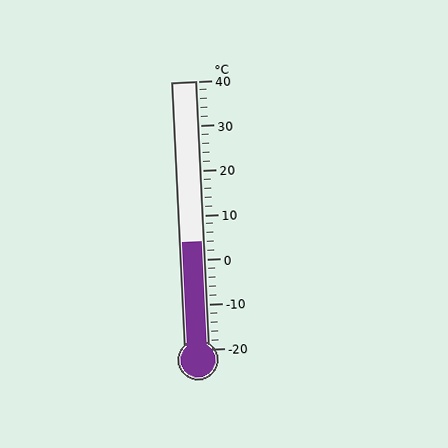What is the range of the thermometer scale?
The thermometer scale ranges from -20°C to 40°C.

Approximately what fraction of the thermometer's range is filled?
The thermometer is filled to approximately 40% of its range.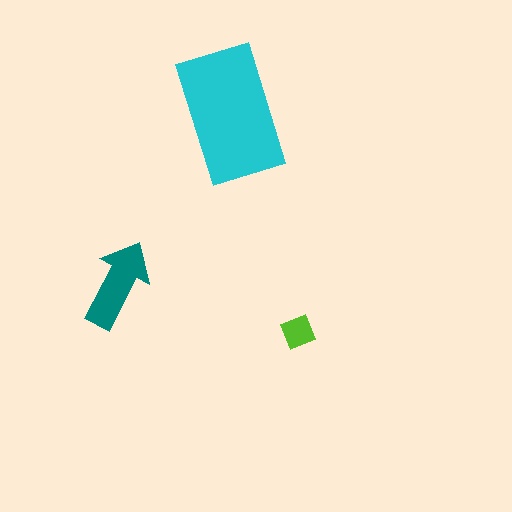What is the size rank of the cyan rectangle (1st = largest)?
1st.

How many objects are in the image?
There are 3 objects in the image.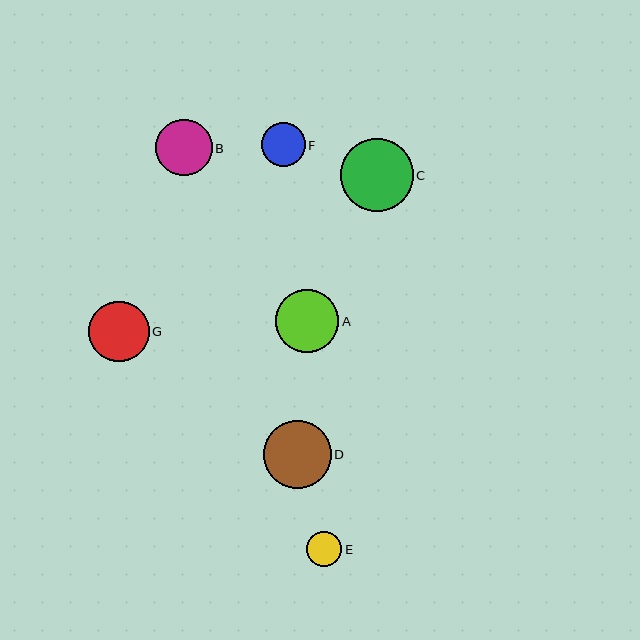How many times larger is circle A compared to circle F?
Circle A is approximately 1.5 times the size of circle F.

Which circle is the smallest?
Circle E is the smallest with a size of approximately 36 pixels.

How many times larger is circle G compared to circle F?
Circle G is approximately 1.4 times the size of circle F.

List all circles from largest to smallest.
From largest to smallest: C, D, A, G, B, F, E.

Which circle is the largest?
Circle C is the largest with a size of approximately 73 pixels.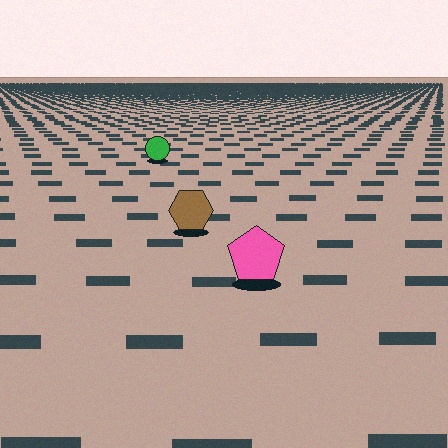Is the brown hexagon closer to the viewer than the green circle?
Yes. The brown hexagon is closer — you can tell from the texture gradient: the ground texture is coarser near it.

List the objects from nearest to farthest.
From nearest to farthest: the pink pentagon, the brown hexagon, the green circle.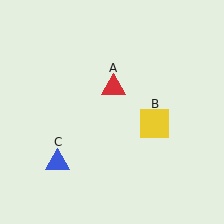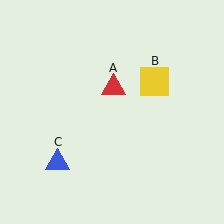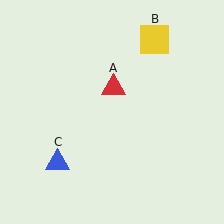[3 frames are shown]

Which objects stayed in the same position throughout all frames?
Red triangle (object A) and blue triangle (object C) remained stationary.